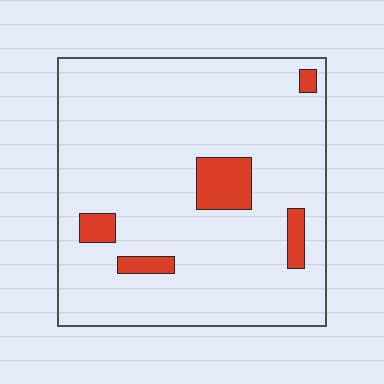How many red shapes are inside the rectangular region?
5.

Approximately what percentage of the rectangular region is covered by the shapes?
Approximately 10%.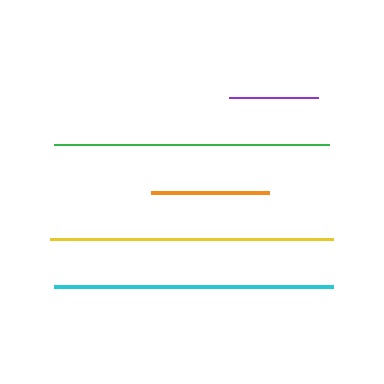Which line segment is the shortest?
The purple line is the shortest at approximately 88 pixels.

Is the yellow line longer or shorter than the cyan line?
The yellow line is longer than the cyan line.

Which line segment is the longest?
The yellow line is the longest at approximately 283 pixels.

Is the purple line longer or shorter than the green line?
The green line is longer than the purple line.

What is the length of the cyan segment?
The cyan segment is approximately 279 pixels long.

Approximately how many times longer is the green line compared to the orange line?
The green line is approximately 2.3 times the length of the orange line.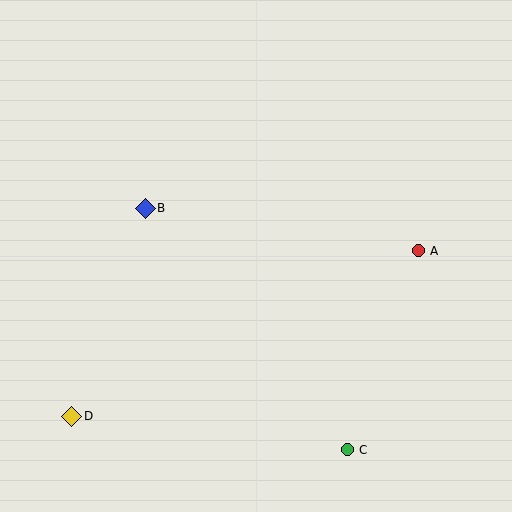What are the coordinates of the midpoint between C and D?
The midpoint between C and D is at (209, 433).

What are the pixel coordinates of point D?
Point D is at (72, 416).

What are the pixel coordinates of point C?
Point C is at (347, 450).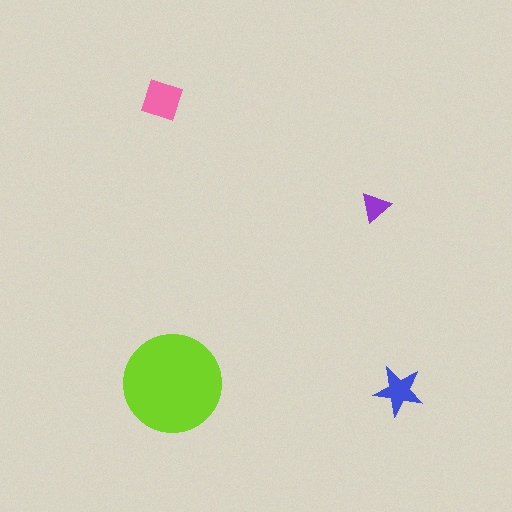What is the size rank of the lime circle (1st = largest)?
1st.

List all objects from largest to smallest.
The lime circle, the pink diamond, the blue star, the purple triangle.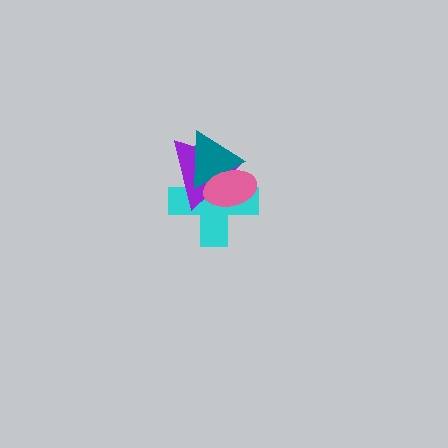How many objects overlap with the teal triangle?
3 objects overlap with the teal triangle.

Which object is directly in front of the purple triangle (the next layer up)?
The teal triangle is directly in front of the purple triangle.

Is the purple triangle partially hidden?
Yes, it is partially covered by another shape.